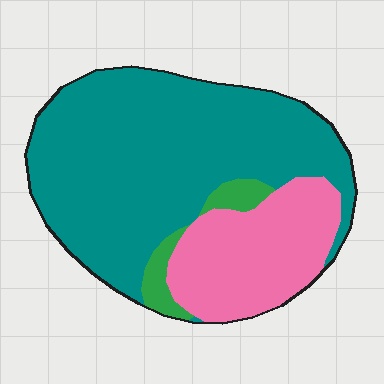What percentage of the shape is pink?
Pink covers around 25% of the shape.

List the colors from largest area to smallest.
From largest to smallest: teal, pink, green.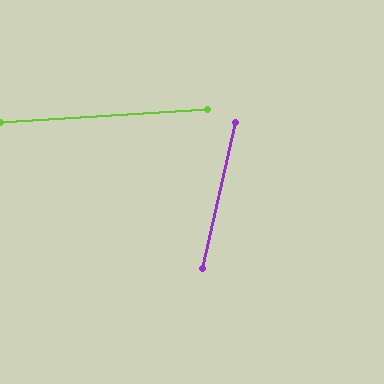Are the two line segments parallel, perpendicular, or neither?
Neither parallel nor perpendicular — they differ by about 74°.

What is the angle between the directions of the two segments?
Approximately 74 degrees.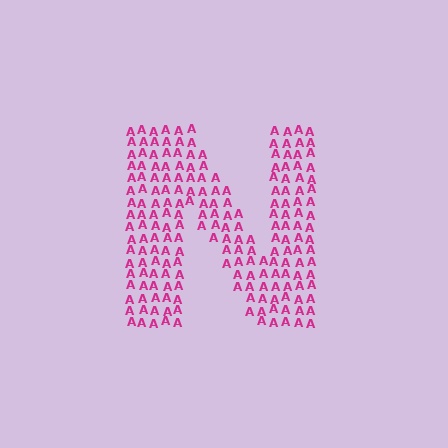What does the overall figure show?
The overall figure shows the letter N.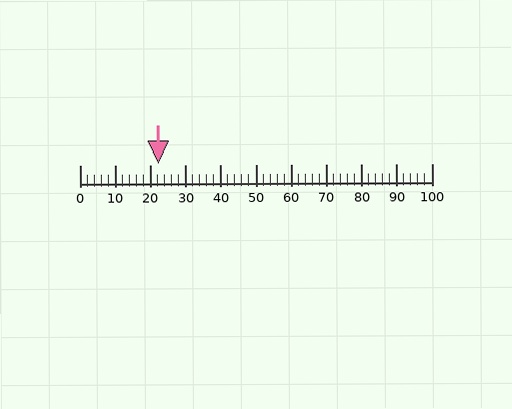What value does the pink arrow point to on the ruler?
The pink arrow points to approximately 22.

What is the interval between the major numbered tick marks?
The major tick marks are spaced 10 units apart.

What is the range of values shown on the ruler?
The ruler shows values from 0 to 100.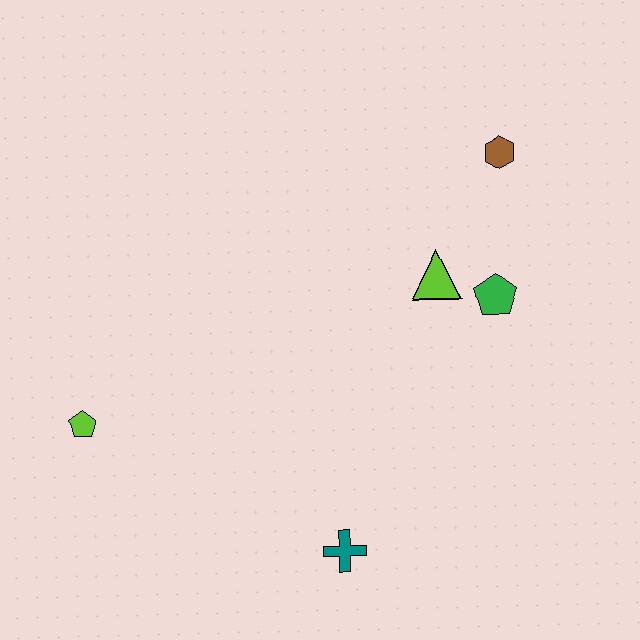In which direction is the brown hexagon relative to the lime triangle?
The brown hexagon is above the lime triangle.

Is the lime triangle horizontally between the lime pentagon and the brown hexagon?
Yes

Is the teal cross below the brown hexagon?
Yes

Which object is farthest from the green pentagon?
The lime pentagon is farthest from the green pentagon.